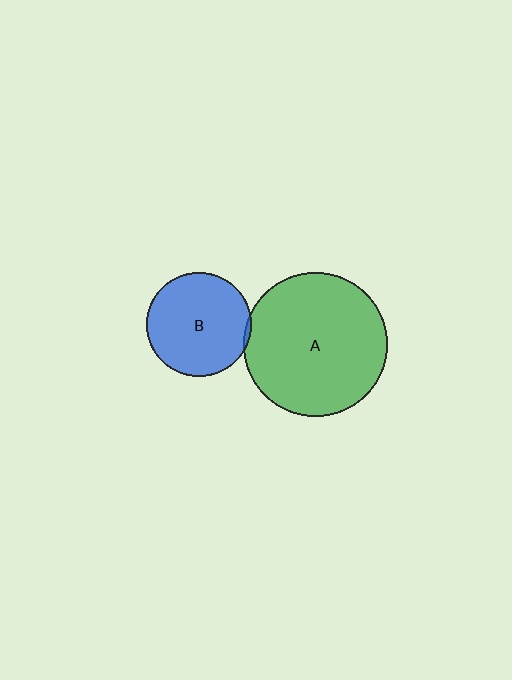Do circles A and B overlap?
Yes.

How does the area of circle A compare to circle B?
Approximately 1.9 times.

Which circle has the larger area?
Circle A (green).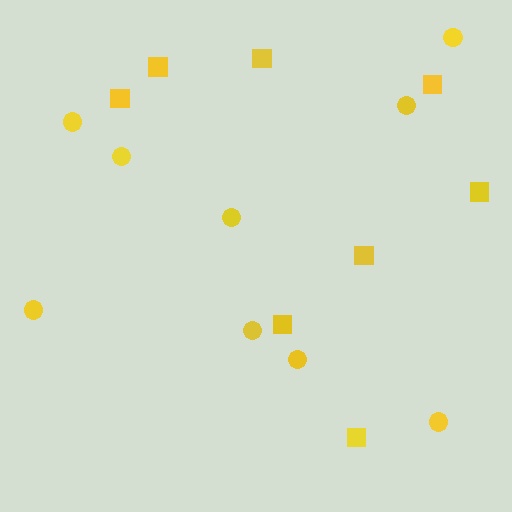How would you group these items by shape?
There are 2 groups: one group of squares (8) and one group of circles (9).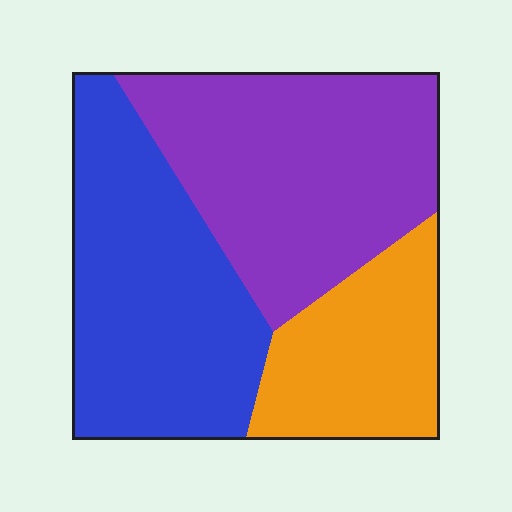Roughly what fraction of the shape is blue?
Blue covers around 40% of the shape.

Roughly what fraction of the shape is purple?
Purple covers 40% of the shape.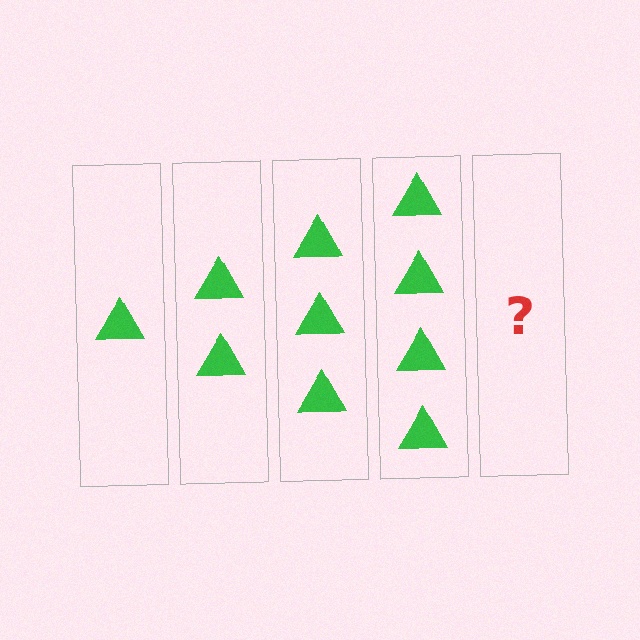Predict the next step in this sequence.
The next step is 5 triangles.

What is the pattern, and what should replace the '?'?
The pattern is that each step adds one more triangle. The '?' should be 5 triangles.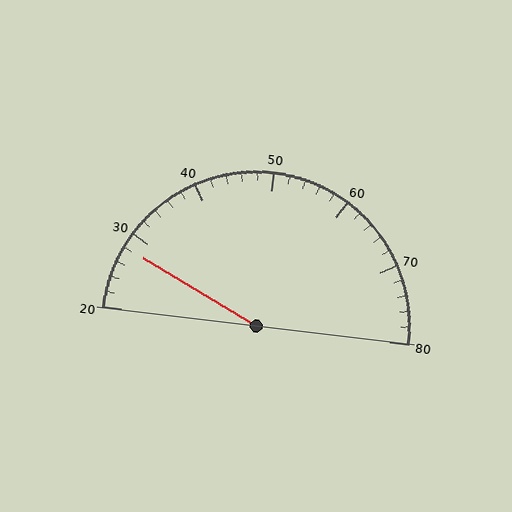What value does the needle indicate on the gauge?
The needle indicates approximately 28.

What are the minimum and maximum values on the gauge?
The gauge ranges from 20 to 80.